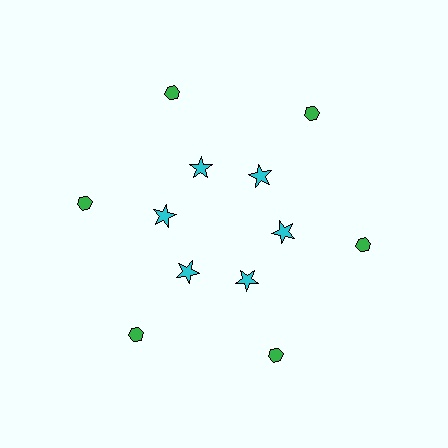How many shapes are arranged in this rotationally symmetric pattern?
There are 12 shapes, arranged in 6 groups of 2.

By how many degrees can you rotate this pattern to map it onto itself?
The pattern maps onto itself every 60 degrees of rotation.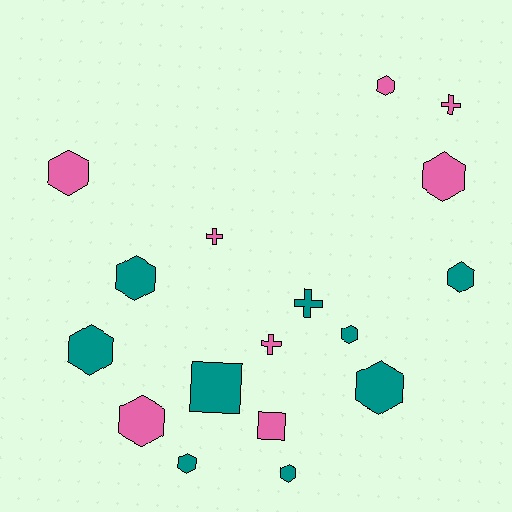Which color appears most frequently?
Teal, with 9 objects.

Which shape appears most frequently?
Hexagon, with 11 objects.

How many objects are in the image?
There are 17 objects.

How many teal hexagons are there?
There are 7 teal hexagons.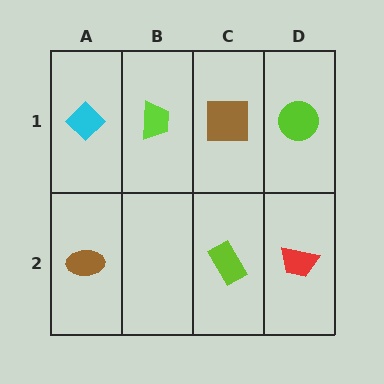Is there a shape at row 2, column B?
No, that cell is empty.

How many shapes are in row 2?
3 shapes.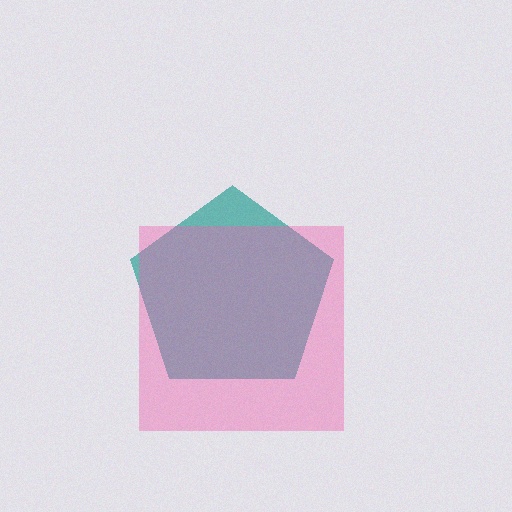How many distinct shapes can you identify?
There are 2 distinct shapes: a teal pentagon, a pink square.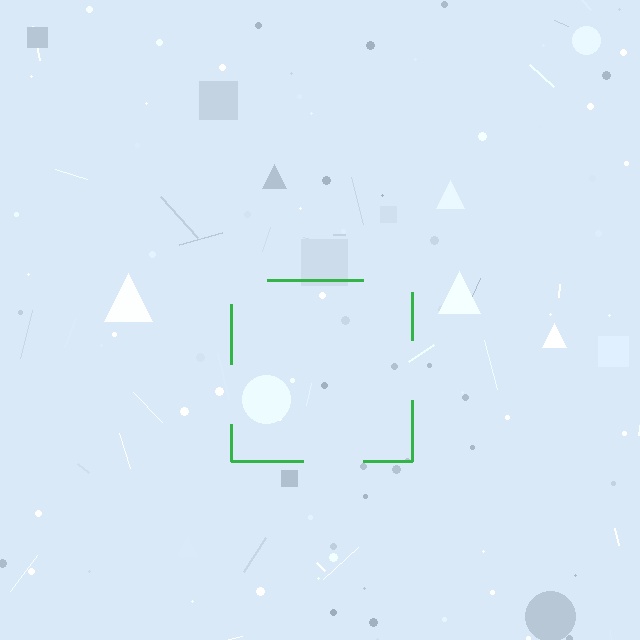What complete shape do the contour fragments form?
The contour fragments form a square.